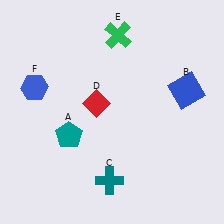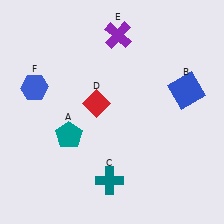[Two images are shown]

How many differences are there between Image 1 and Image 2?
There is 1 difference between the two images.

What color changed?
The cross (E) changed from green in Image 1 to purple in Image 2.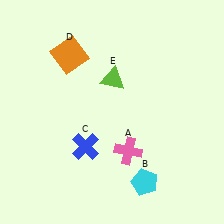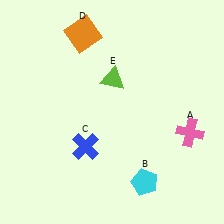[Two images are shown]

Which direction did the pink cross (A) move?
The pink cross (A) moved right.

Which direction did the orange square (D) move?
The orange square (D) moved up.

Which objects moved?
The objects that moved are: the pink cross (A), the orange square (D).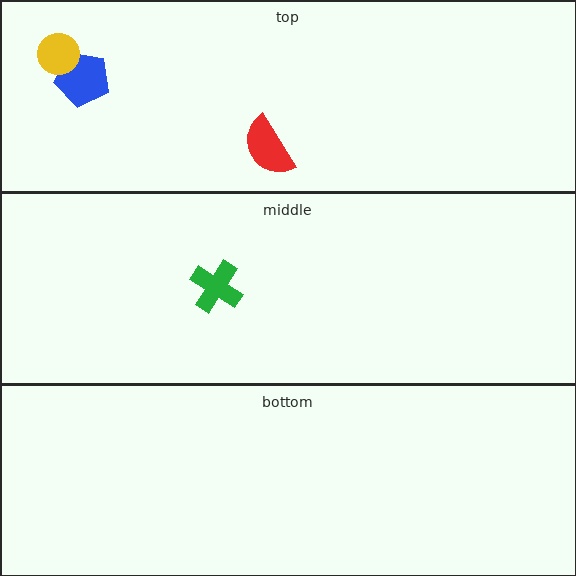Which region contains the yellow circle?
The top region.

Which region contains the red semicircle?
The top region.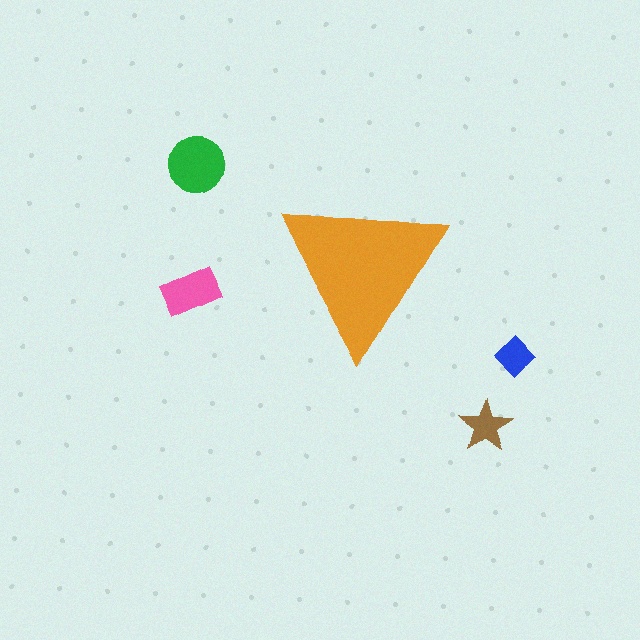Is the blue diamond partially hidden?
No, the blue diamond is fully visible.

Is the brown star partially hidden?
No, the brown star is fully visible.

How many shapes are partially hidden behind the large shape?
0 shapes are partially hidden.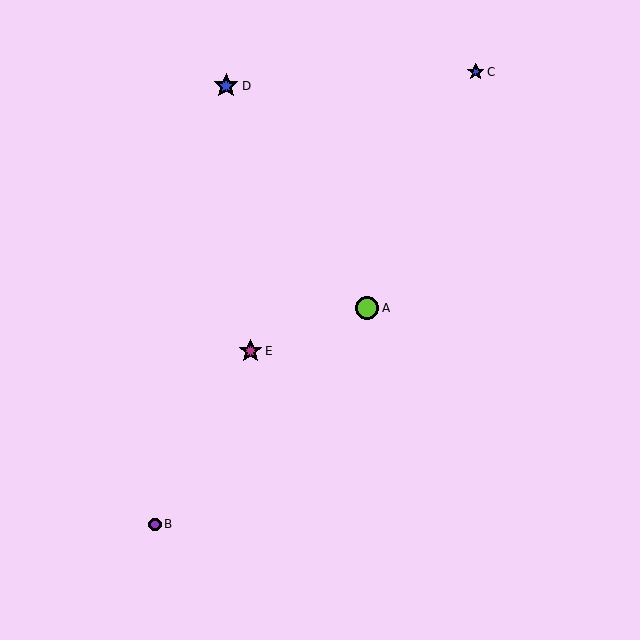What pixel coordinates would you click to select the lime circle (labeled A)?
Click at (367, 308) to select the lime circle A.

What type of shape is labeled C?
Shape C is a blue star.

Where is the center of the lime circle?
The center of the lime circle is at (367, 308).